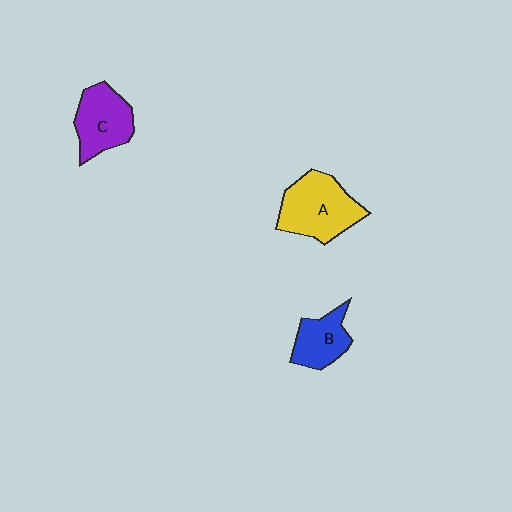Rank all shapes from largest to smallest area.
From largest to smallest: A (yellow), C (purple), B (blue).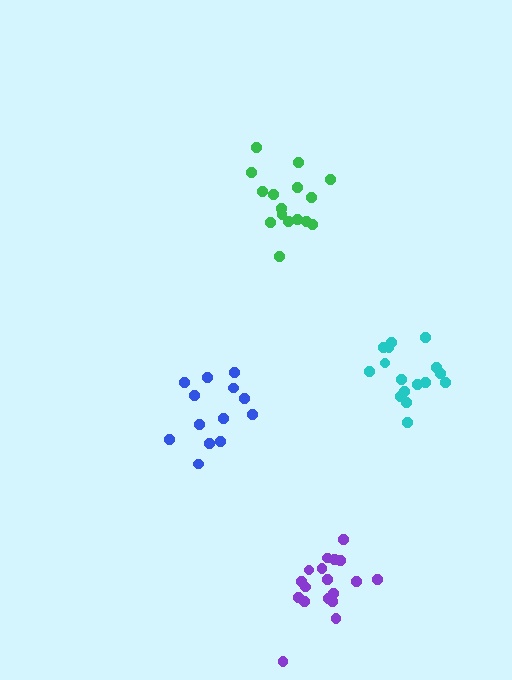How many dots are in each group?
Group 1: 16 dots, Group 2: 13 dots, Group 3: 17 dots, Group 4: 18 dots (64 total).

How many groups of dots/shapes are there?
There are 4 groups.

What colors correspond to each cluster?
The clusters are colored: green, blue, cyan, purple.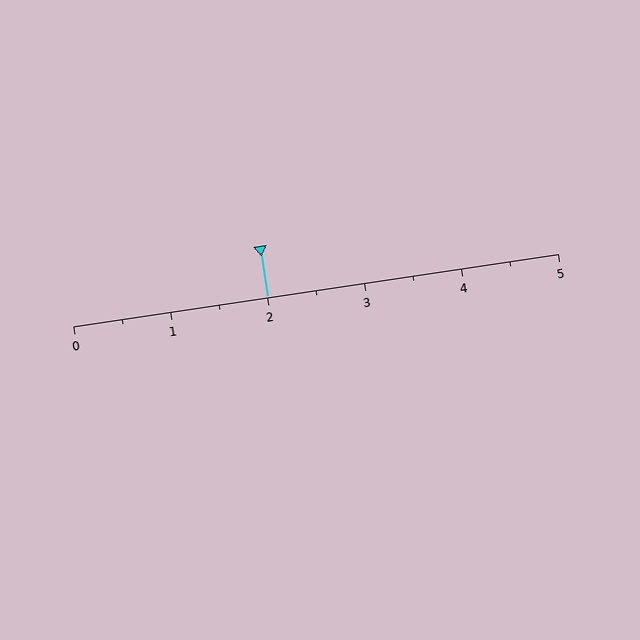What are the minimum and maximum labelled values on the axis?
The axis runs from 0 to 5.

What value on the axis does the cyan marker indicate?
The marker indicates approximately 2.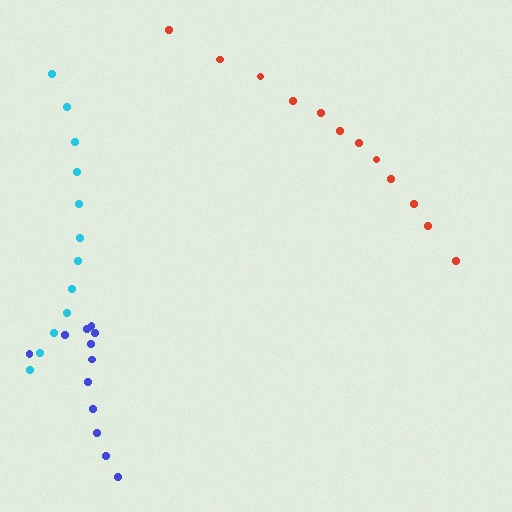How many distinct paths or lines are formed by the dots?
There are 3 distinct paths.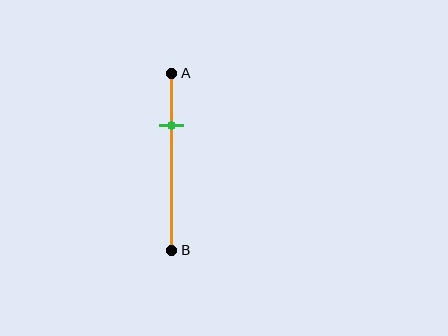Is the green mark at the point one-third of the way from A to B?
No, the mark is at about 30% from A, not at the 33% one-third point.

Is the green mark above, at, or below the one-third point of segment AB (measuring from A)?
The green mark is above the one-third point of segment AB.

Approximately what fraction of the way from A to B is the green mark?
The green mark is approximately 30% of the way from A to B.